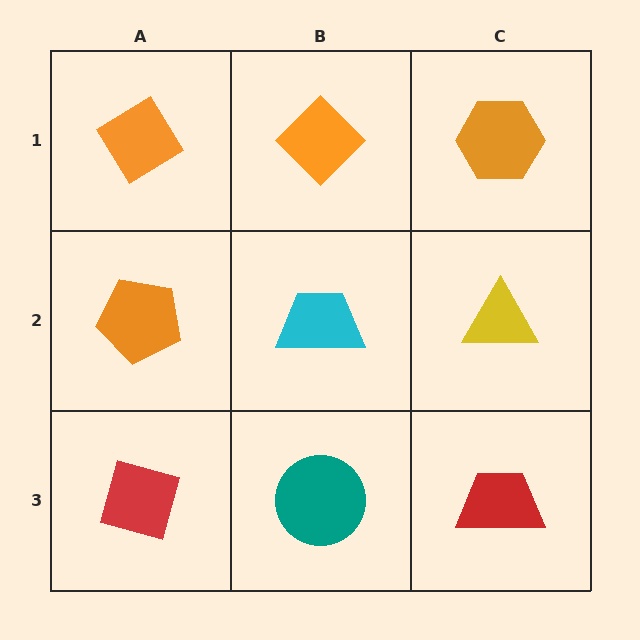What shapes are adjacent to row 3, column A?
An orange pentagon (row 2, column A), a teal circle (row 3, column B).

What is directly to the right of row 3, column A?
A teal circle.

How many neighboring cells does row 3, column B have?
3.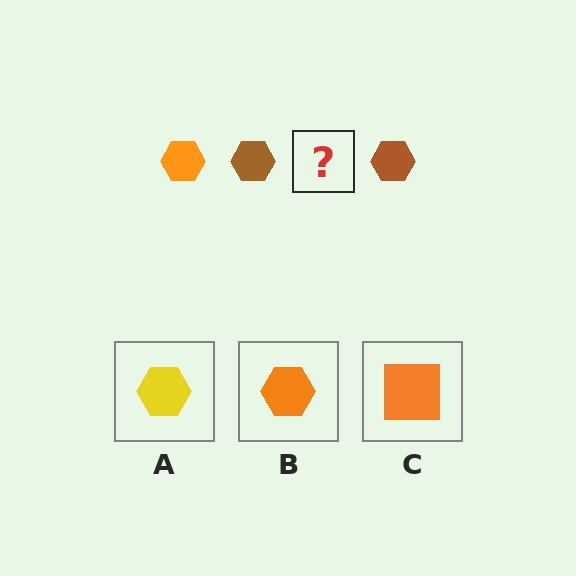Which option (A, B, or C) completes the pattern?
B.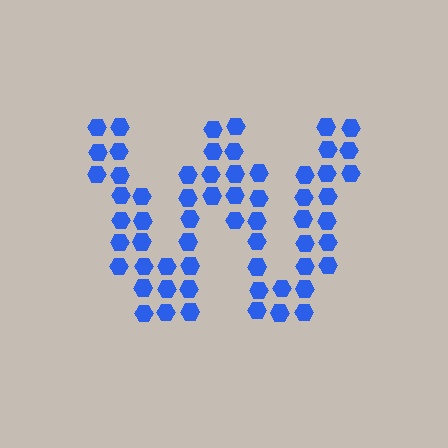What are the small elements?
The small elements are hexagons.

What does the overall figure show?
The overall figure shows the letter W.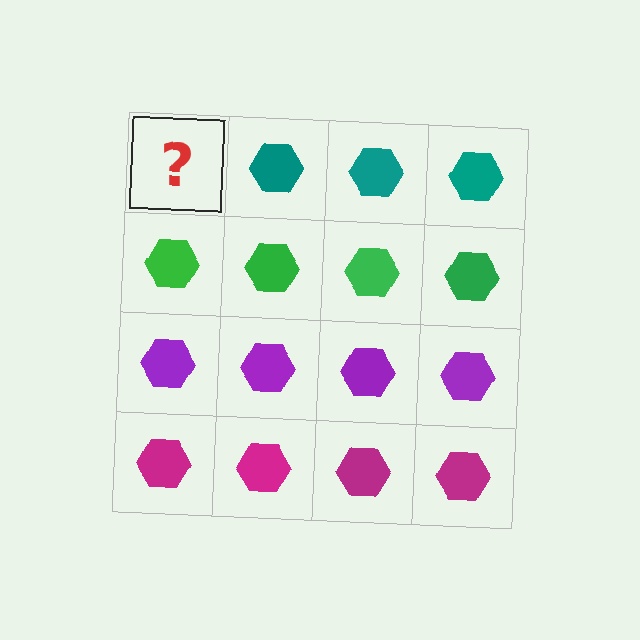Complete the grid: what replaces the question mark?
The question mark should be replaced with a teal hexagon.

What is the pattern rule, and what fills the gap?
The rule is that each row has a consistent color. The gap should be filled with a teal hexagon.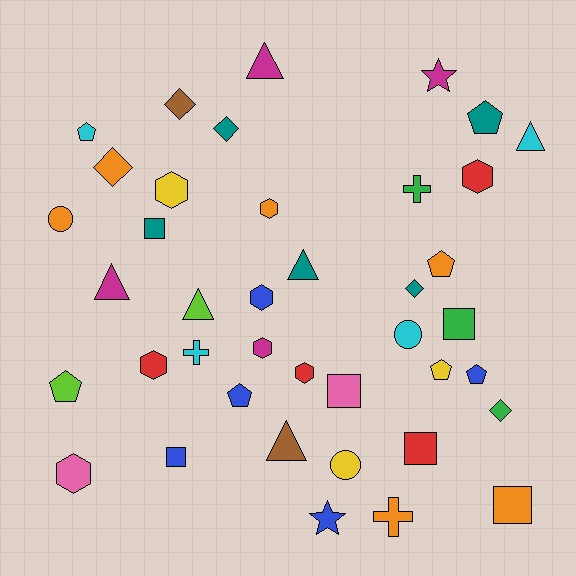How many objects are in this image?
There are 40 objects.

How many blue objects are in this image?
There are 5 blue objects.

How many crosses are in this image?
There are 3 crosses.